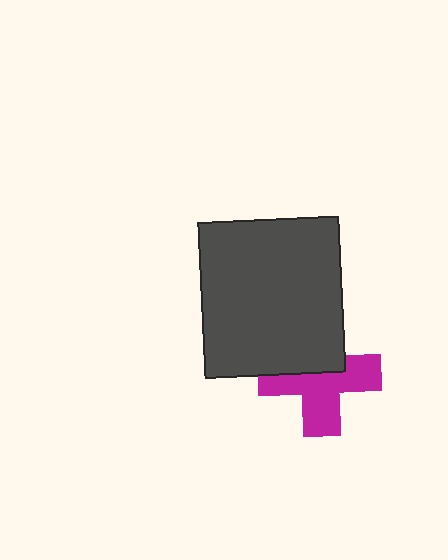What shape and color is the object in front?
The object in front is a dark gray rectangle.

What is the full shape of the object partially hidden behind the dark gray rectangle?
The partially hidden object is a magenta cross.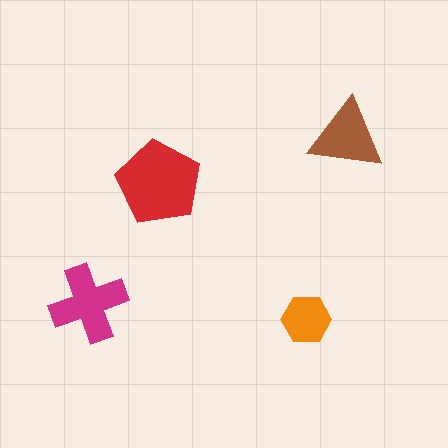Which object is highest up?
The brown triangle is topmost.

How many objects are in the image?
There are 4 objects in the image.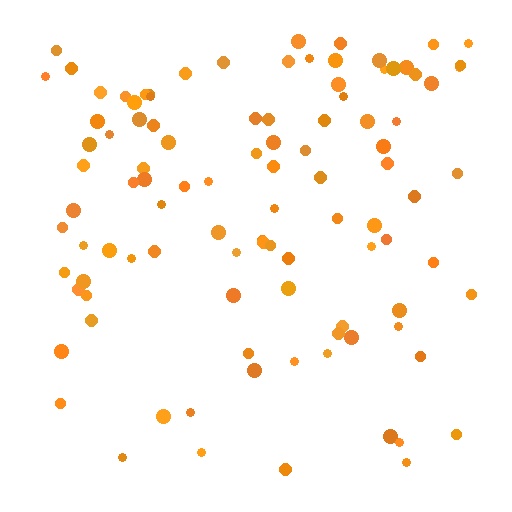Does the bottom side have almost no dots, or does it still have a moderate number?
Still a moderate number, just noticeably fewer than the top.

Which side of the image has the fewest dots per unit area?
The bottom.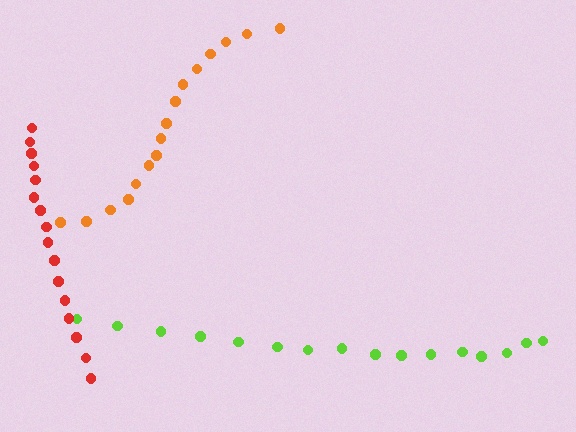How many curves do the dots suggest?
There are 3 distinct paths.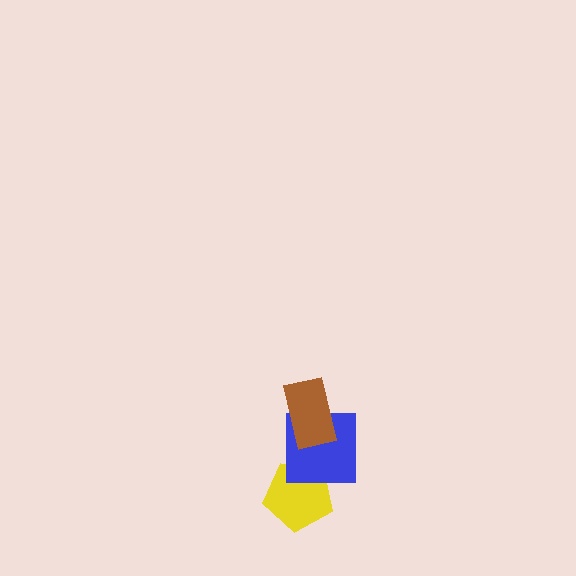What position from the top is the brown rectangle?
The brown rectangle is 1st from the top.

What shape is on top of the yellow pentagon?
The blue square is on top of the yellow pentagon.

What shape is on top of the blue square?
The brown rectangle is on top of the blue square.